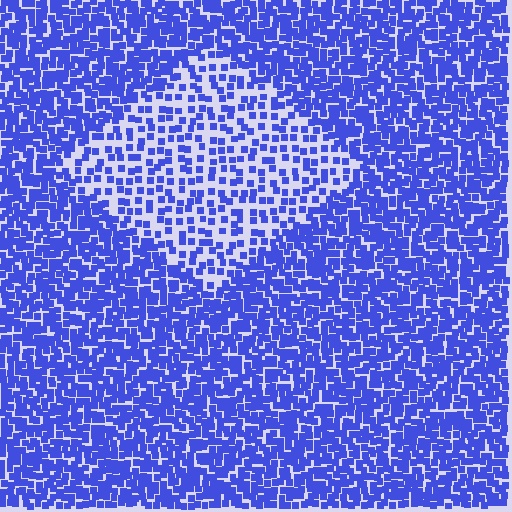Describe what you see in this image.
The image contains small blue elements arranged at two different densities. A diamond-shaped region is visible where the elements are less densely packed than the surrounding area.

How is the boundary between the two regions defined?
The boundary is defined by a change in element density (approximately 2.2x ratio). All elements are the same color, size, and shape.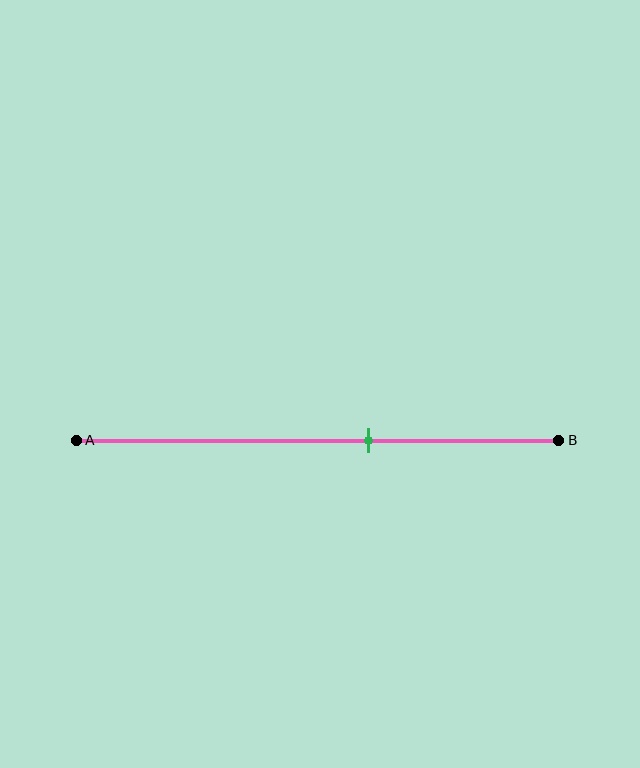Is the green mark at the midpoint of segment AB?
No, the mark is at about 60% from A, not at the 50% midpoint.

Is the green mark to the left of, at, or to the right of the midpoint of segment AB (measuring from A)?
The green mark is to the right of the midpoint of segment AB.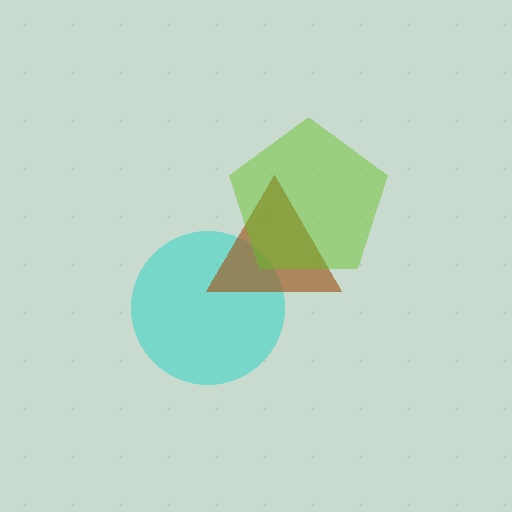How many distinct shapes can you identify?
There are 3 distinct shapes: a cyan circle, a brown triangle, a lime pentagon.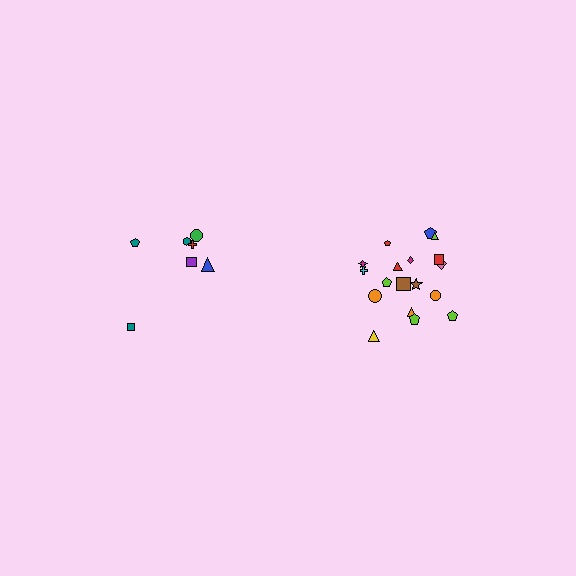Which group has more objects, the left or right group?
The right group.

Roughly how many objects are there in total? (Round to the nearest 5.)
Roughly 25 objects in total.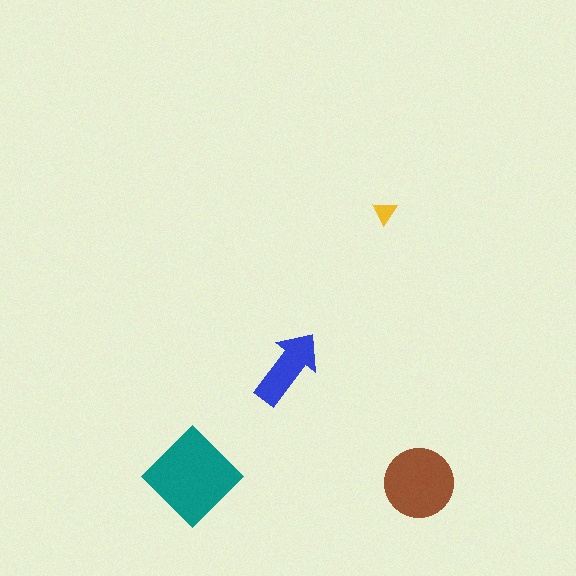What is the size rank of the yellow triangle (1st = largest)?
4th.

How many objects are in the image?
There are 4 objects in the image.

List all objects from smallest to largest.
The yellow triangle, the blue arrow, the brown circle, the teal diamond.